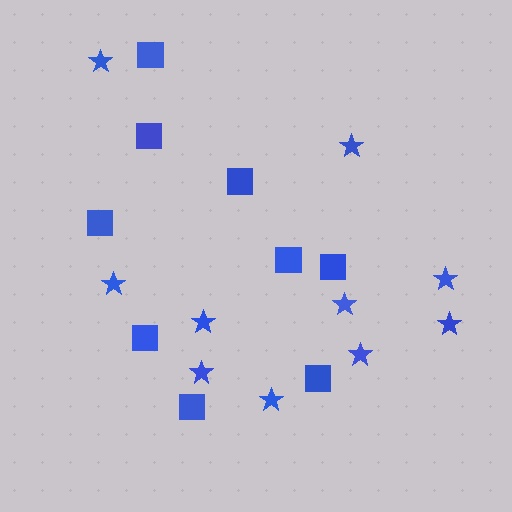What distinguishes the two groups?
There are 2 groups: one group of stars (10) and one group of squares (9).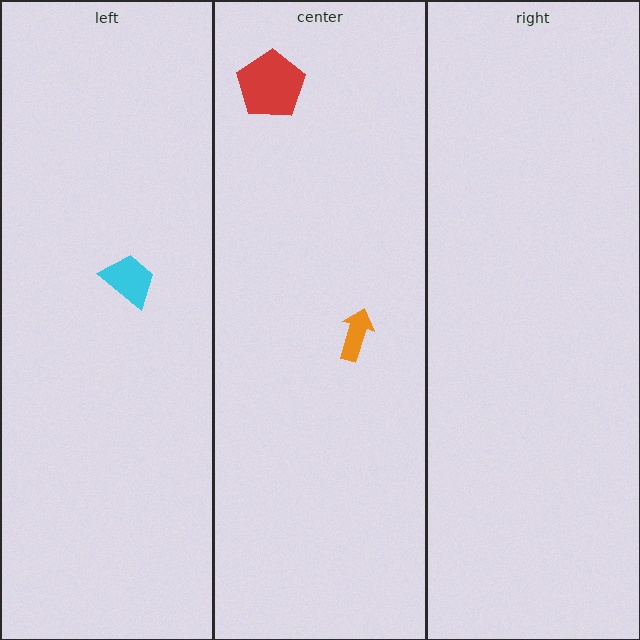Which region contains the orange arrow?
The center region.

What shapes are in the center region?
The red pentagon, the orange arrow.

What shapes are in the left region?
The cyan trapezoid.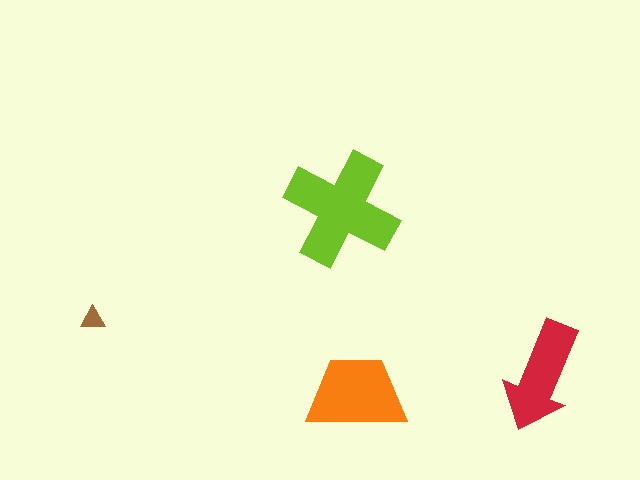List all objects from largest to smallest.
The lime cross, the orange trapezoid, the red arrow, the brown triangle.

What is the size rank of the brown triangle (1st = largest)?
4th.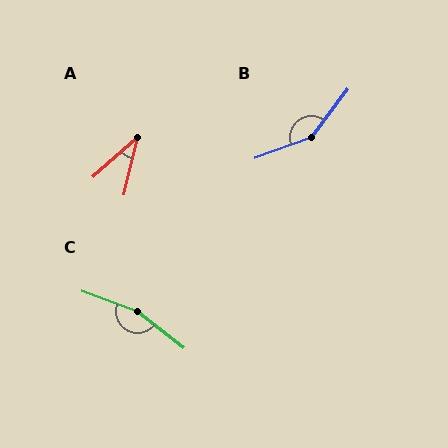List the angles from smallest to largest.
A (35°), B (147°), C (162°).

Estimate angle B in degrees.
Approximately 147 degrees.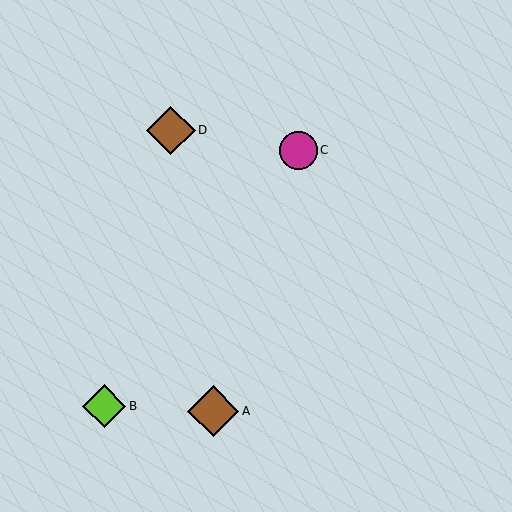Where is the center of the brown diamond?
The center of the brown diamond is at (213, 411).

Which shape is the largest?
The brown diamond (labeled A) is the largest.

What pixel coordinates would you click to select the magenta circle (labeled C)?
Click at (298, 150) to select the magenta circle C.